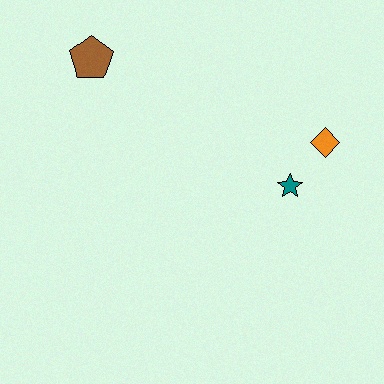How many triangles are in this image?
There are no triangles.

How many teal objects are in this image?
There is 1 teal object.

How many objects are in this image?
There are 3 objects.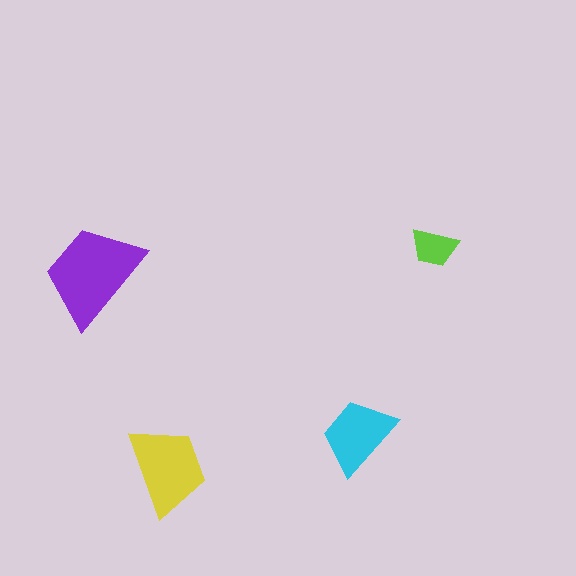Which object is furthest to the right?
The lime trapezoid is rightmost.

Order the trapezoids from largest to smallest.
the purple one, the yellow one, the cyan one, the lime one.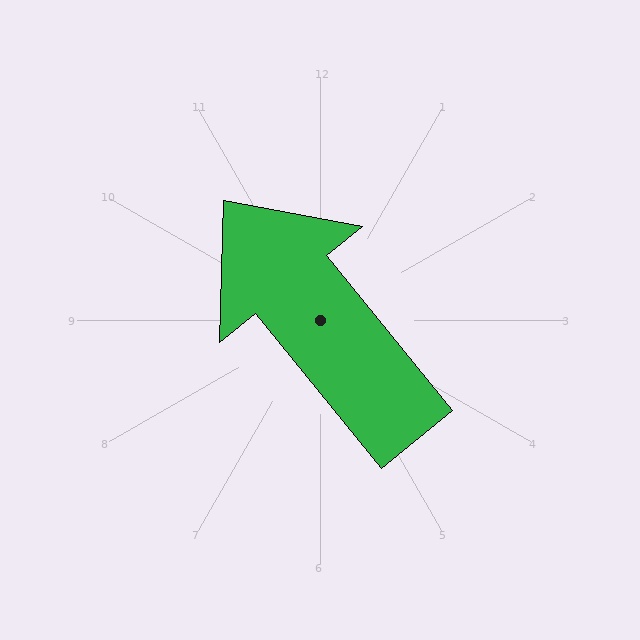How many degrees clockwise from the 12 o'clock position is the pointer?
Approximately 321 degrees.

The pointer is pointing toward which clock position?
Roughly 11 o'clock.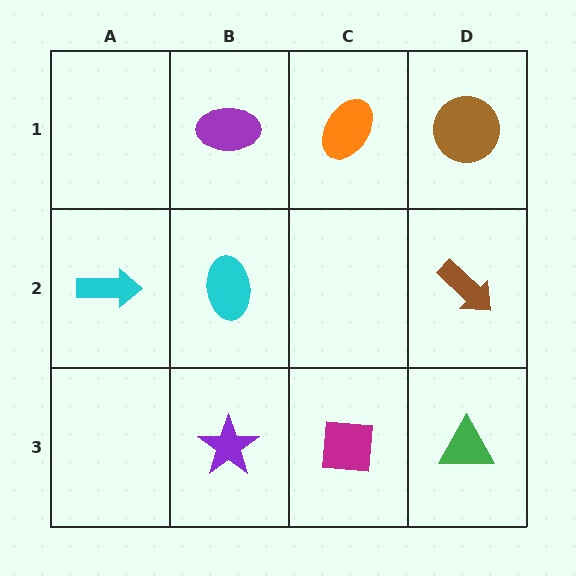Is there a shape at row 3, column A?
No, that cell is empty.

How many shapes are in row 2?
3 shapes.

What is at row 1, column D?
A brown circle.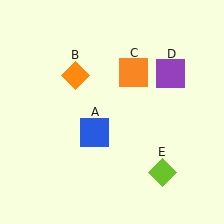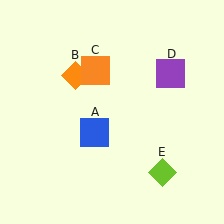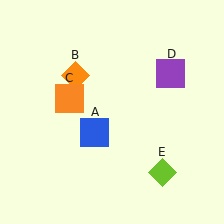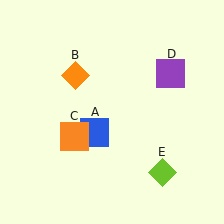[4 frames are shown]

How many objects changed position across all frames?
1 object changed position: orange square (object C).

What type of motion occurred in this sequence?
The orange square (object C) rotated counterclockwise around the center of the scene.